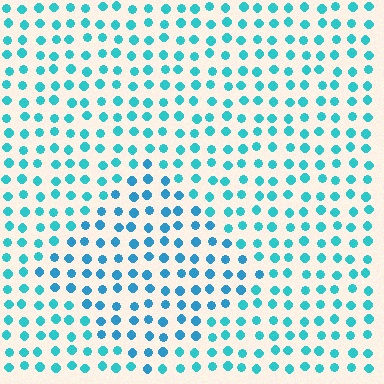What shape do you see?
I see a diamond.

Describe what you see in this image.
The image is filled with small cyan elements in a uniform arrangement. A diamond-shaped region is visible where the elements are tinted to a slightly different hue, forming a subtle color boundary.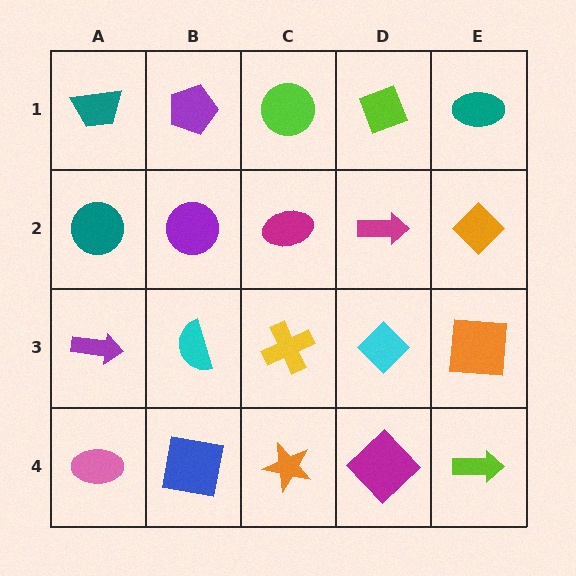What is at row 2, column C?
A magenta ellipse.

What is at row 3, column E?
An orange square.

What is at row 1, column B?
A purple pentagon.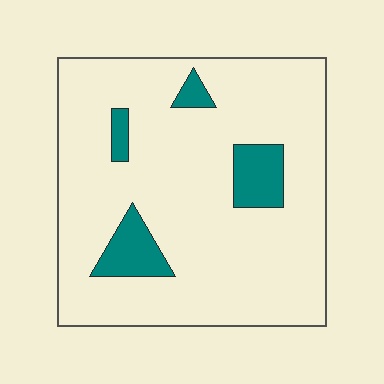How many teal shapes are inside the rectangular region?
4.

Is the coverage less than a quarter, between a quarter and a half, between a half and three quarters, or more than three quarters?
Less than a quarter.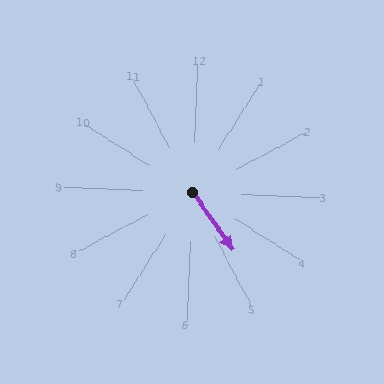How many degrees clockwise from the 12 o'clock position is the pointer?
Approximately 143 degrees.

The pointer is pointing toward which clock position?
Roughly 5 o'clock.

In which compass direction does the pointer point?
Southeast.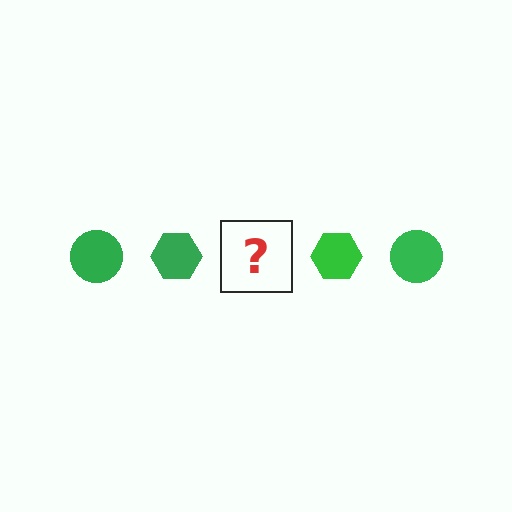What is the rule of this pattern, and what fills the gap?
The rule is that the pattern cycles through circle, hexagon shapes in green. The gap should be filled with a green circle.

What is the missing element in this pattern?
The missing element is a green circle.